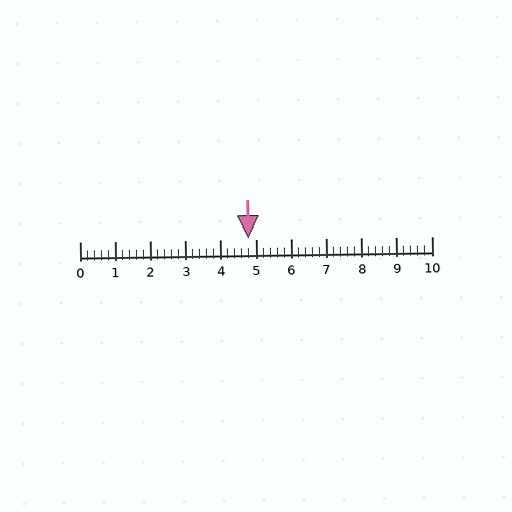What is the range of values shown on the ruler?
The ruler shows values from 0 to 10.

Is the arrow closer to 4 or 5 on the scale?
The arrow is closer to 5.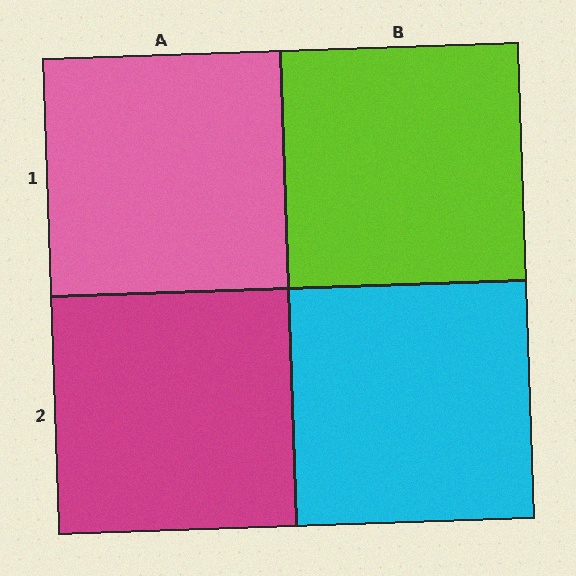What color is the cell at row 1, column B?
Lime.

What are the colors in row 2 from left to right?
Magenta, cyan.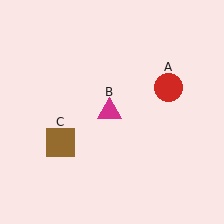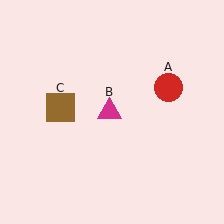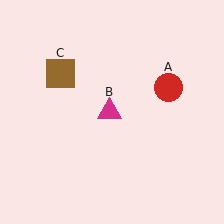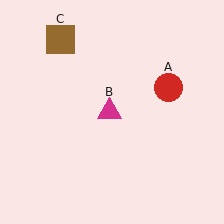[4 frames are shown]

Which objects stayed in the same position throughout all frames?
Red circle (object A) and magenta triangle (object B) remained stationary.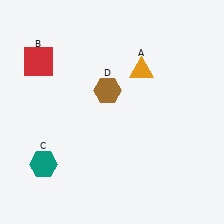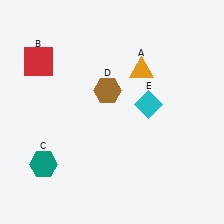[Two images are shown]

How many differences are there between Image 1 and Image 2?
There is 1 difference between the two images.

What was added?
A cyan diamond (E) was added in Image 2.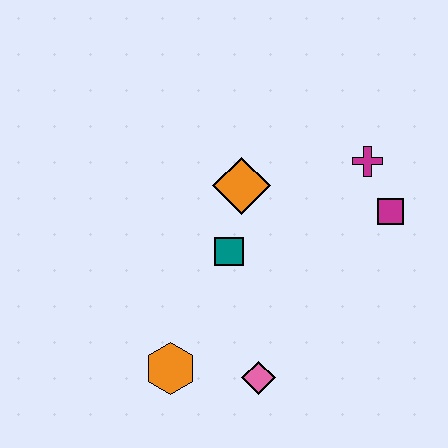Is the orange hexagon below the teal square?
Yes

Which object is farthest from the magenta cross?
The orange hexagon is farthest from the magenta cross.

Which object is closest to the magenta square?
The magenta cross is closest to the magenta square.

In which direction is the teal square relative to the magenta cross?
The teal square is to the left of the magenta cross.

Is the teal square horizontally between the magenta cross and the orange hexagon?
Yes